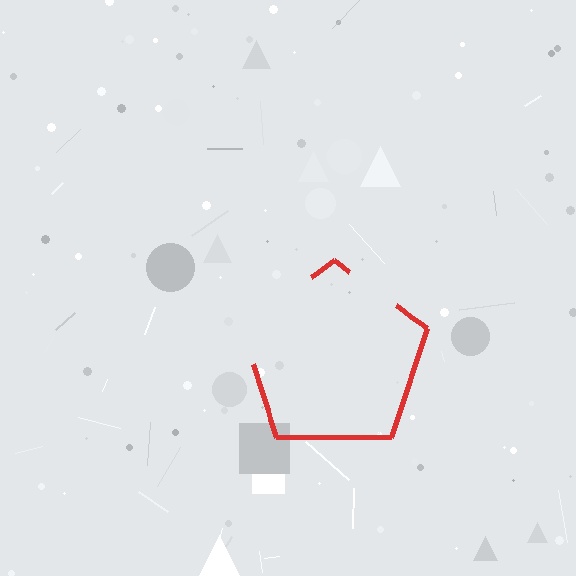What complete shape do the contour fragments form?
The contour fragments form a pentagon.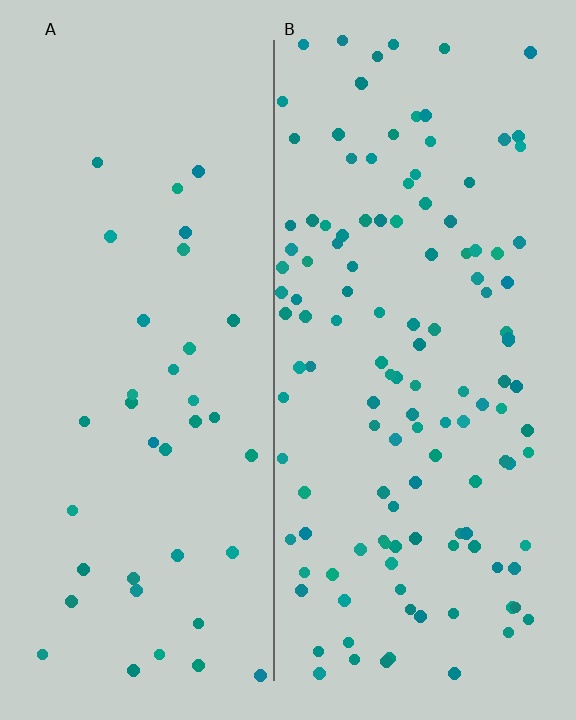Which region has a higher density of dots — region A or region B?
B (the right).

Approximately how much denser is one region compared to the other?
Approximately 3.4× — region B over region A.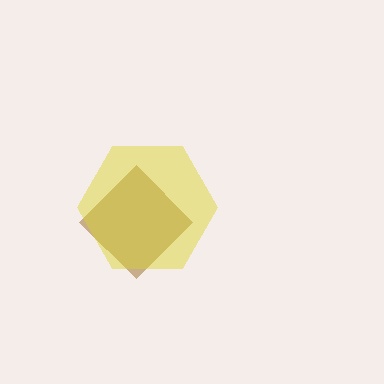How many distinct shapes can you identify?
There are 2 distinct shapes: a brown diamond, a yellow hexagon.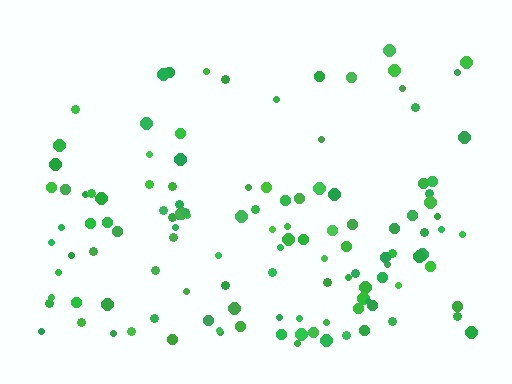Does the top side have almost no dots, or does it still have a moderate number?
Still a moderate number, just noticeably fewer than the bottom.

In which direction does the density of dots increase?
From top to bottom, with the bottom side densest.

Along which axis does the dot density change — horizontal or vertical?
Vertical.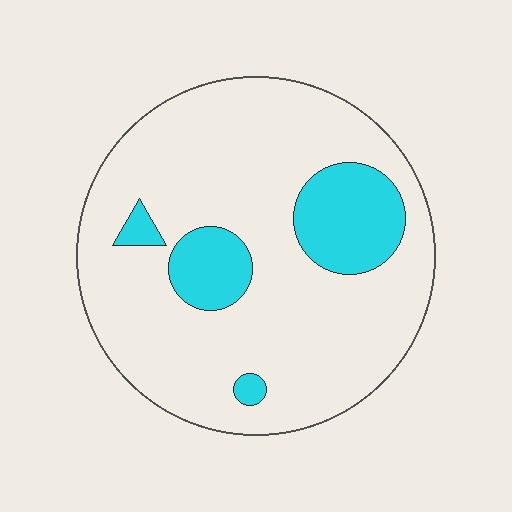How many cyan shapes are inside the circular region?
4.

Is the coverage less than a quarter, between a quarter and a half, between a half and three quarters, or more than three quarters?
Less than a quarter.